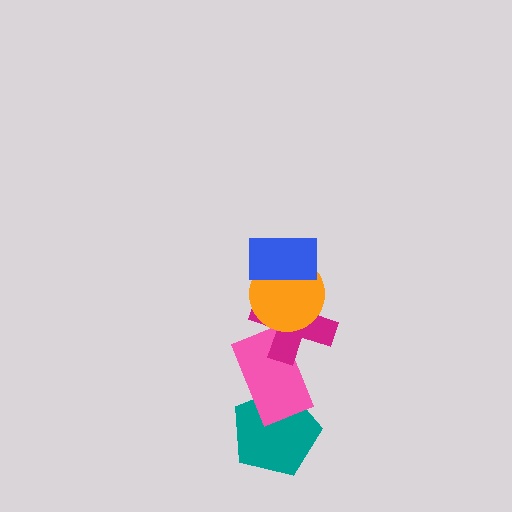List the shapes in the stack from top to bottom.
From top to bottom: the blue rectangle, the orange circle, the magenta cross, the pink rectangle, the teal pentagon.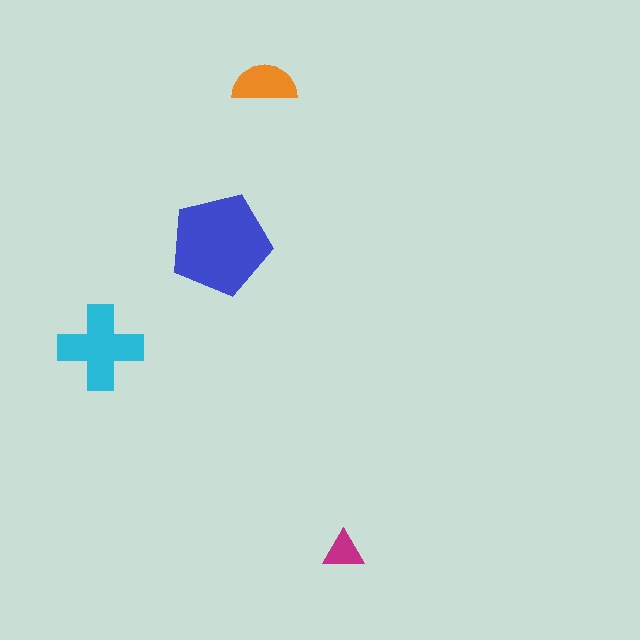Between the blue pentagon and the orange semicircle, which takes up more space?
The blue pentagon.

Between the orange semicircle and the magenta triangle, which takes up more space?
The orange semicircle.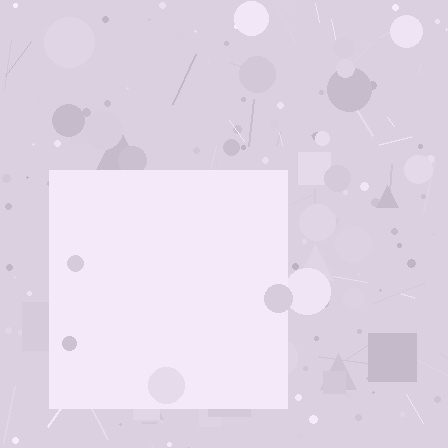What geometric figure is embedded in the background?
A square is embedded in the background.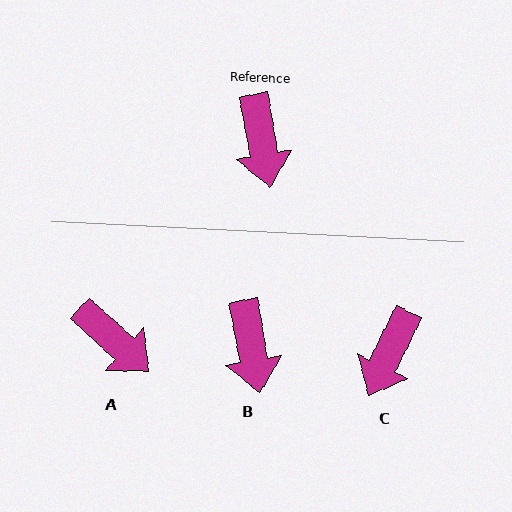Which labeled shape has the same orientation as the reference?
B.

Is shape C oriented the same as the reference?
No, it is off by about 36 degrees.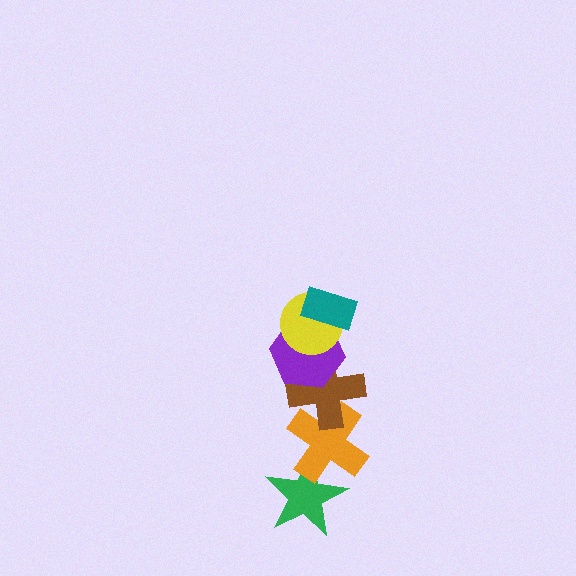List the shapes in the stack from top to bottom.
From top to bottom: the teal rectangle, the yellow circle, the purple hexagon, the brown cross, the orange cross, the green star.